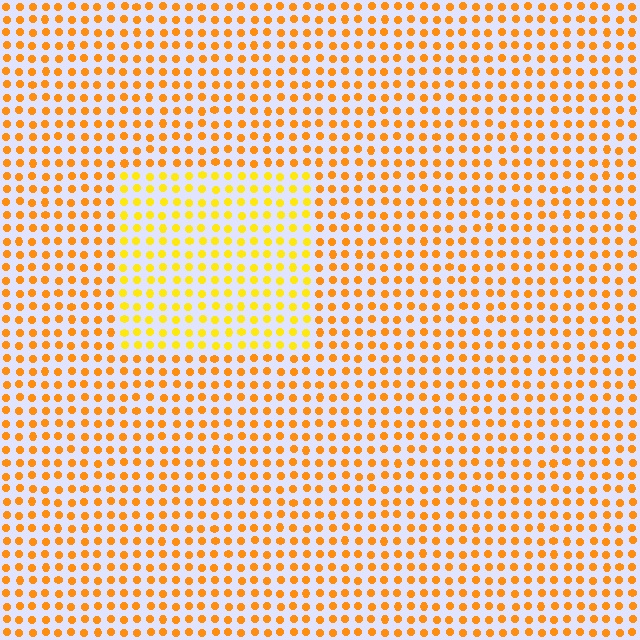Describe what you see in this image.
The image is filled with small orange elements in a uniform arrangement. A rectangle-shaped region is visible where the elements are tinted to a slightly different hue, forming a subtle color boundary.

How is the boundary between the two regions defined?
The boundary is defined purely by a slight shift in hue (about 23 degrees). Spacing, size, and orientation are identical on both sides.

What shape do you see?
I see a rectangle.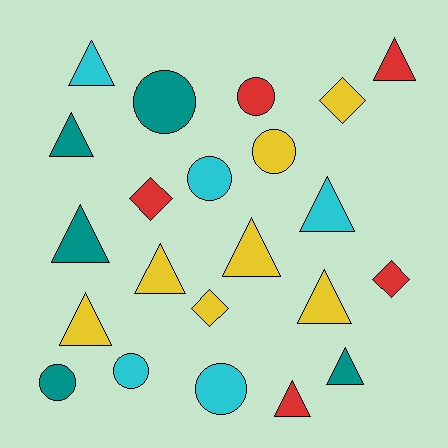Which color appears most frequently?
Yellow, with 7 objects.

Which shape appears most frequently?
Triangle, with 11 objects.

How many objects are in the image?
There are 22 objects.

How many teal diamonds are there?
There are no teal diamonds.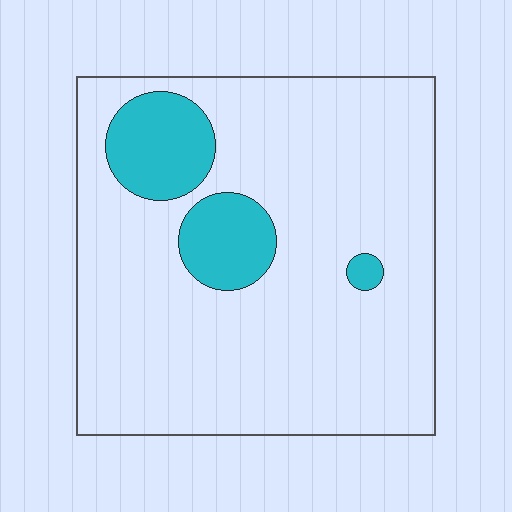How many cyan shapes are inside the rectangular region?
3.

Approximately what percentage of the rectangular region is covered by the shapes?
Approximately 15%.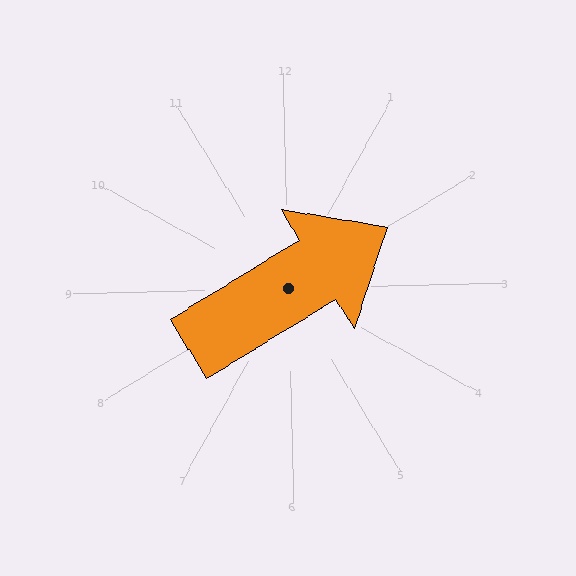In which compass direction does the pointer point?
Northeast.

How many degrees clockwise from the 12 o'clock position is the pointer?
Approximately 60 degrees.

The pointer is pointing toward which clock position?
Roughly 2 o'clock.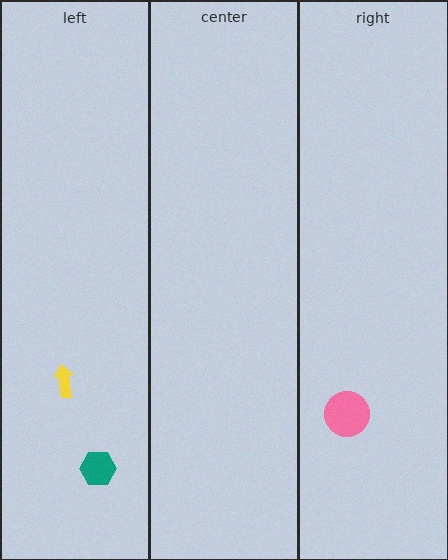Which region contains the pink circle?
The right region.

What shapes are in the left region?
The yellow arrow, the teal hexagon.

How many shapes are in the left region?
2.